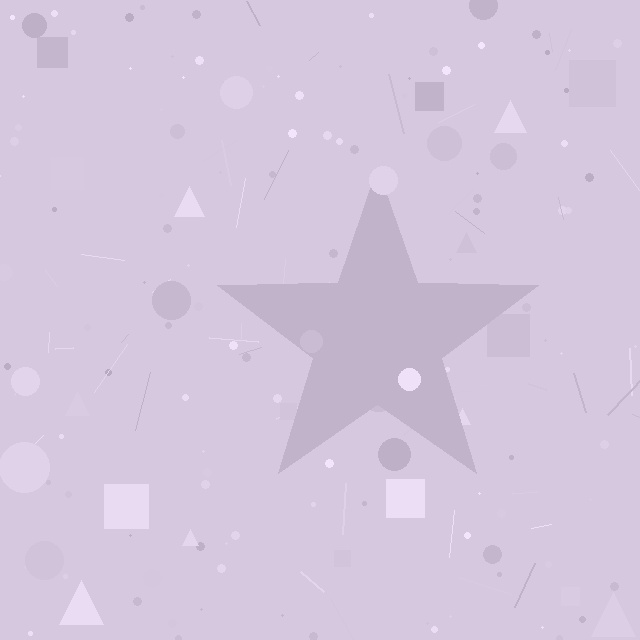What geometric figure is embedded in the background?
A star is embedded in the background.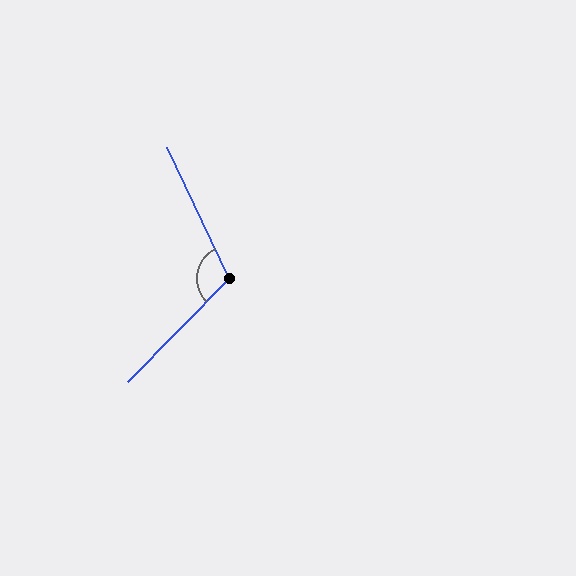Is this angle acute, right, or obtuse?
It is obtuse.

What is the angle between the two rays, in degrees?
Approximately 110 degrees.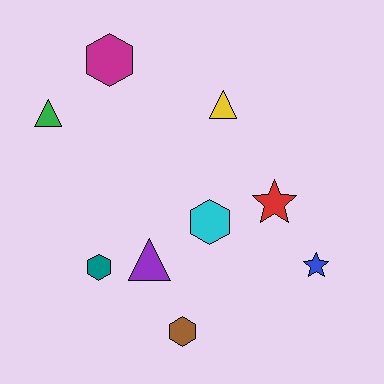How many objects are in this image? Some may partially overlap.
There are 9 objects.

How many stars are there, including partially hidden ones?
There are 2 stars.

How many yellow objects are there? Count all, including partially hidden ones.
There is 1 yellow object.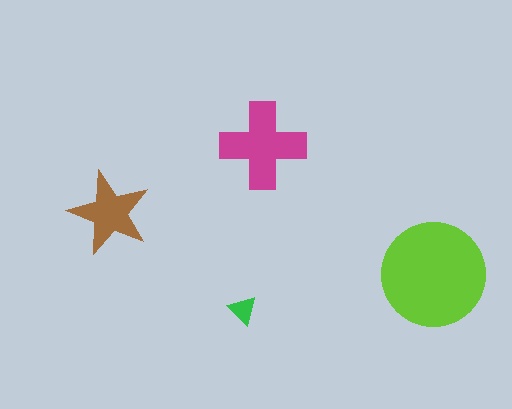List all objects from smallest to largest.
The green triangle, the brown star, the magenta cross, the lime circle.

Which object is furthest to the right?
The lime circle is rightmost.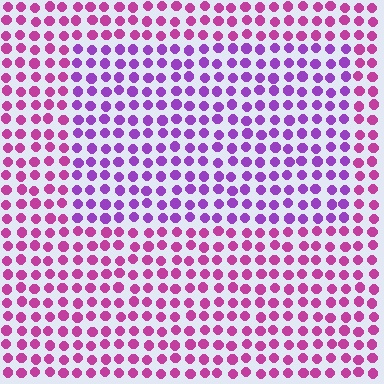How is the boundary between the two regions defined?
The boundary is defined purely by a slight shift in hue (about 35 degrees). Spacing, size, and orientation are identical on both sides.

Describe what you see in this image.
The image is filled with small magenta elements in a uniform arrangement. A rectangle-shaped region is visible where the elements are tinted to a slightly different hue, forming a subtle color boundary.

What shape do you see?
I see a rectangle.